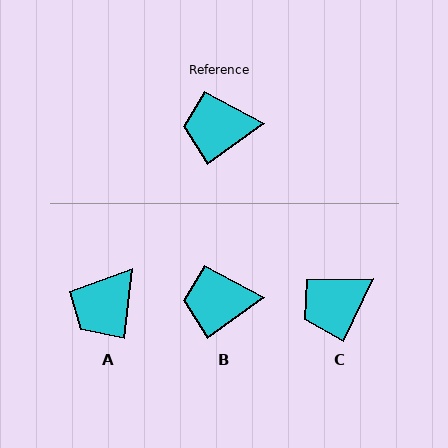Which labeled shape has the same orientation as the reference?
B.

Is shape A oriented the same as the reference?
No, it is off by about 47 degrees.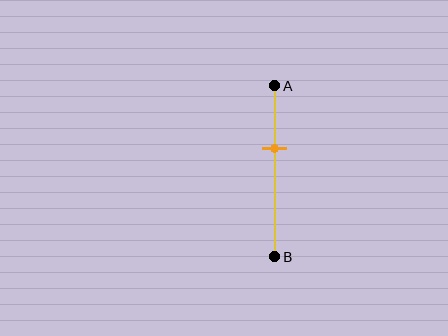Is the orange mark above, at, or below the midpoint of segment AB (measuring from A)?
The orange mark is above the midpoint of segment AB.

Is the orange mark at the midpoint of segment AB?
No, the mark is at about 35% from A, not at the 50% midpoint.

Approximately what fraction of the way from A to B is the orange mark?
The orange mark is approximately 35% of the way from A to B.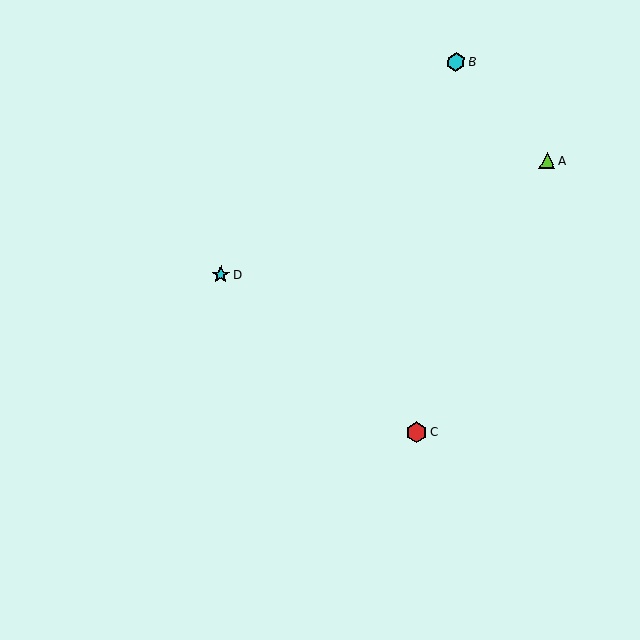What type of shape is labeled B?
Shape B is a cyan hexagon.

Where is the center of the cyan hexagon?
The center of the cyan hexagon is at (456, 62).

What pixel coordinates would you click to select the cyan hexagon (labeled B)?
Click at (456, 62) to select the cyan hexagon B.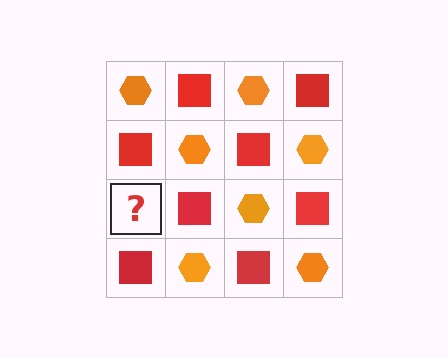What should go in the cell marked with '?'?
The missing cell should contain an orange hexagon.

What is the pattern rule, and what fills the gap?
The rule is that it alternates orange hexagon and red square in a checkerboard pattern. The gap should be filled with an orange hexagon.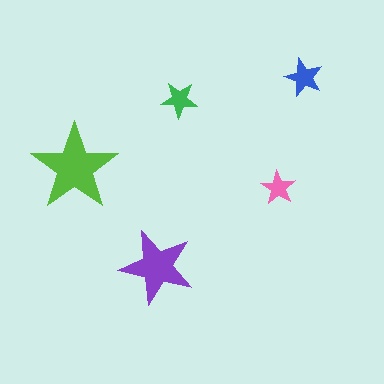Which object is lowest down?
The purple star is bottommost.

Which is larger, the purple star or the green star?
The purple one.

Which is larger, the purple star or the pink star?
The purple one.